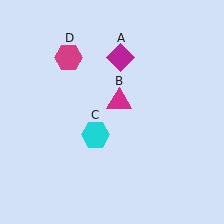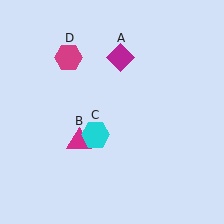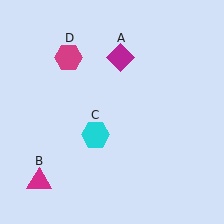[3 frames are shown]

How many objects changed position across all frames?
1 object changed position: magenta triangle (object B).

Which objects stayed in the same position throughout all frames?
Magenta diamond (object A) and cyan hexagon (object C) and magenta hexagon (object D) remained stationary.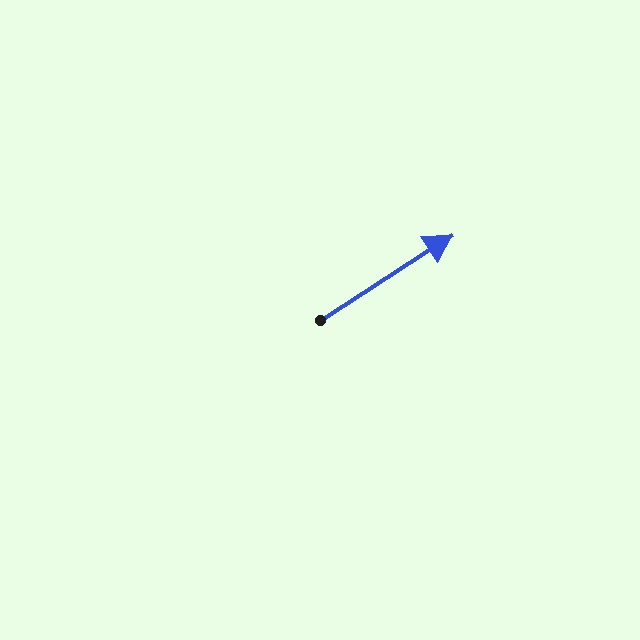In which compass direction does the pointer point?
Northeast.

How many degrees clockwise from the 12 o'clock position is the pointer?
Approximately 57 degrees.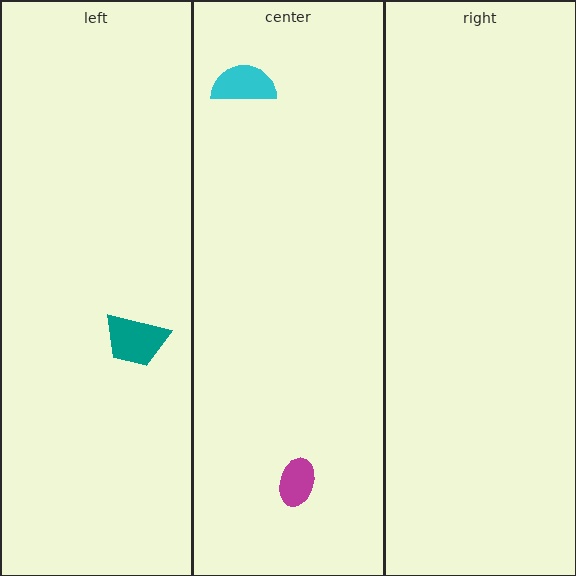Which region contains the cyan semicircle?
The center region.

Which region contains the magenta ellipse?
The center region.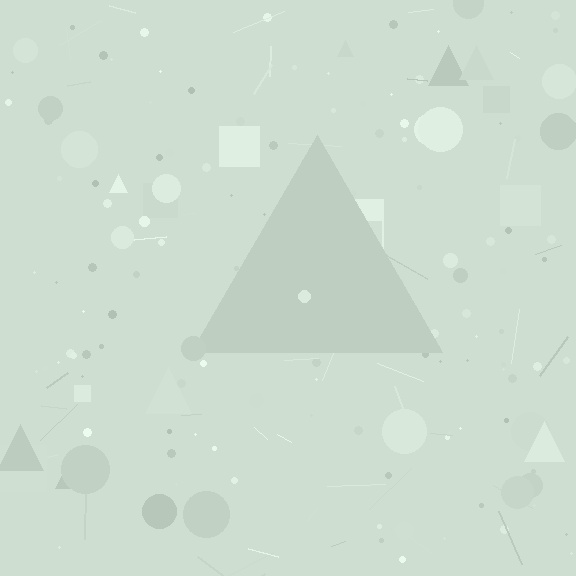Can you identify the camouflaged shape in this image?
The camouflaged shape is a triangle.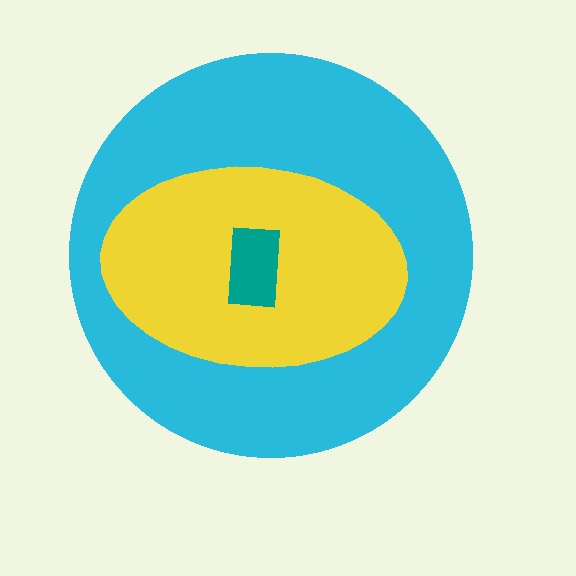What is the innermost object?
The teal rectangle.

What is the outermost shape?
The cyan circle.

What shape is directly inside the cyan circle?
The yellow ellipse.